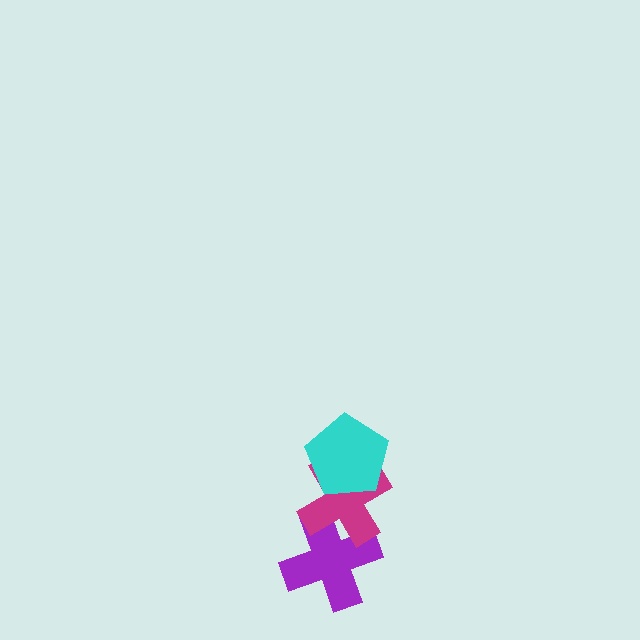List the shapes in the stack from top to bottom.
From top to bottom: the cyan pentagon, the magenta cross, the purple cross.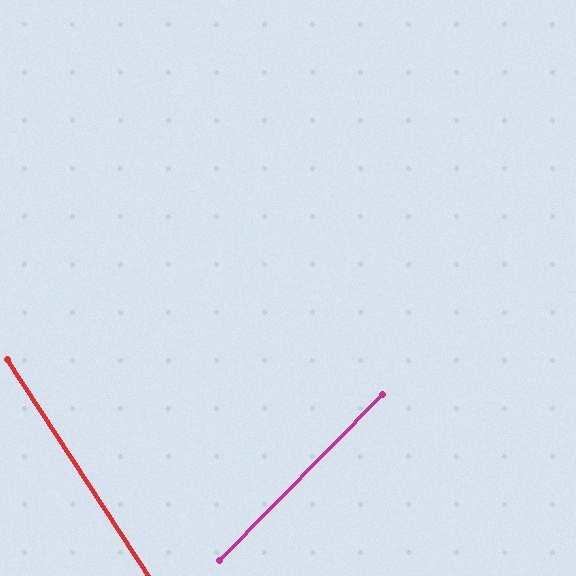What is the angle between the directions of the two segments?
Approximately 78 degrees.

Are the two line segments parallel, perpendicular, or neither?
Neither parallel nor perpendicular — they differ by about 78°.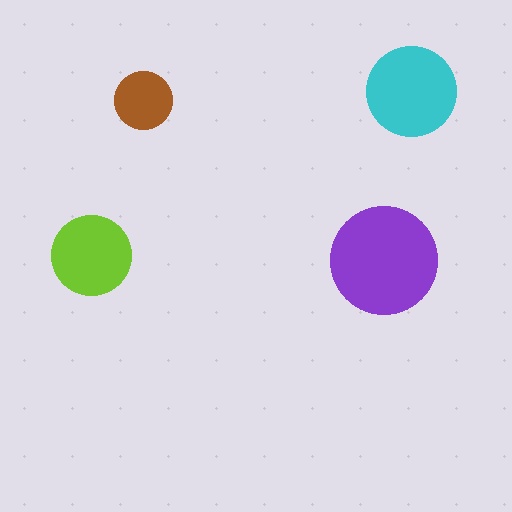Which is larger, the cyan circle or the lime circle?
The cyan one.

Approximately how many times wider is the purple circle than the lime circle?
About 1.5 times wider.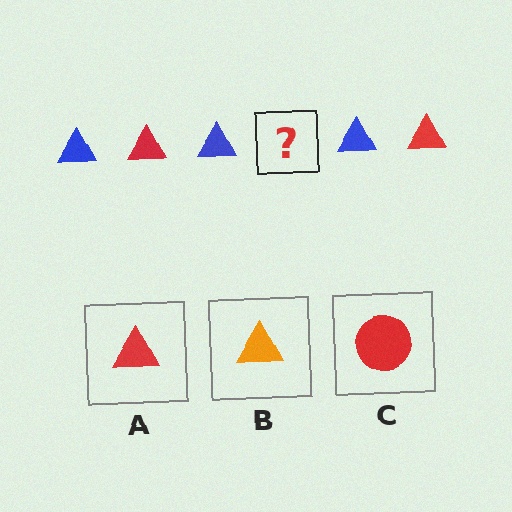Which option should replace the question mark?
Option A.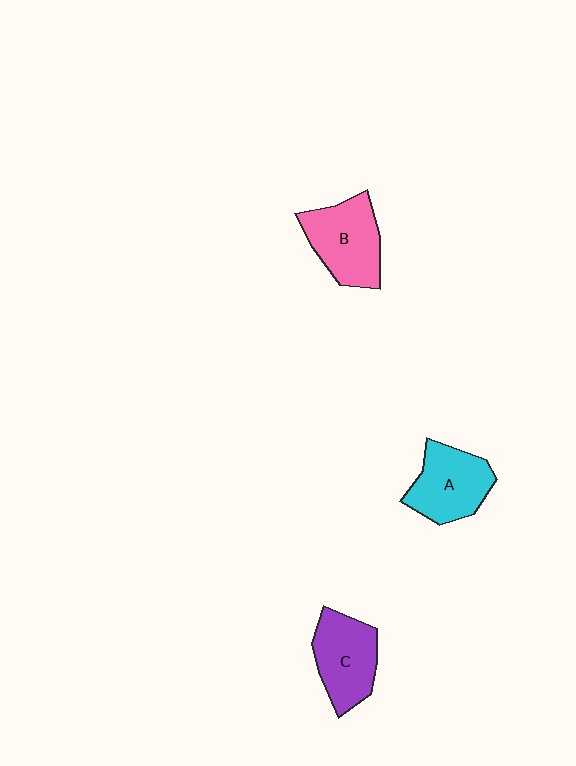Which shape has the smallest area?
Shape A (cyan).